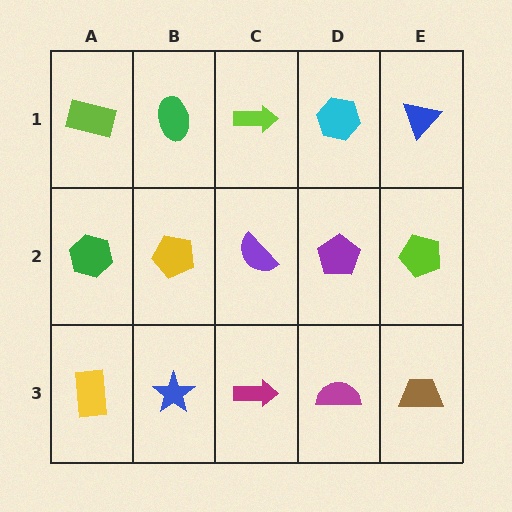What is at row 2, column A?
A green hexagon.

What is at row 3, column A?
A yellow rectangle.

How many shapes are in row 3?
5 shapes.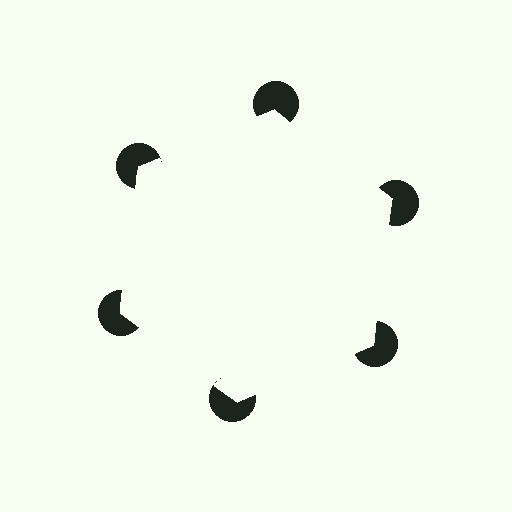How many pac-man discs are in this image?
There are 6 — one at each vertex of the illusory hexagon.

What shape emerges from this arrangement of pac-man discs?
An illusory hexagon — its edges are inferred from the aligned wedge cuts in the pac-man discs, not physically drawn.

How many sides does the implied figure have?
6 sides.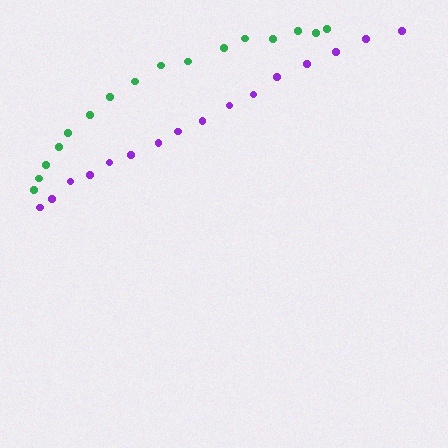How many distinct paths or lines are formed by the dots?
There are 2 distinct paths.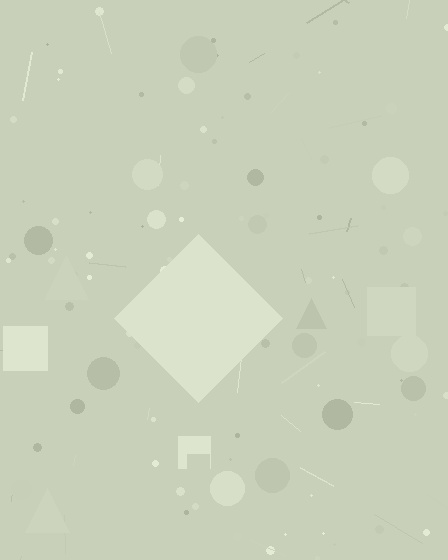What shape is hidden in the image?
A diamond is hidden in the image.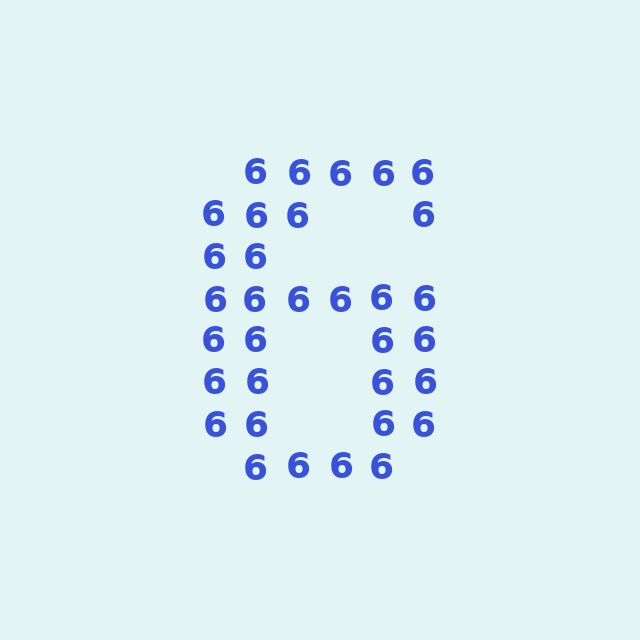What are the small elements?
The small elements are digit 6's.